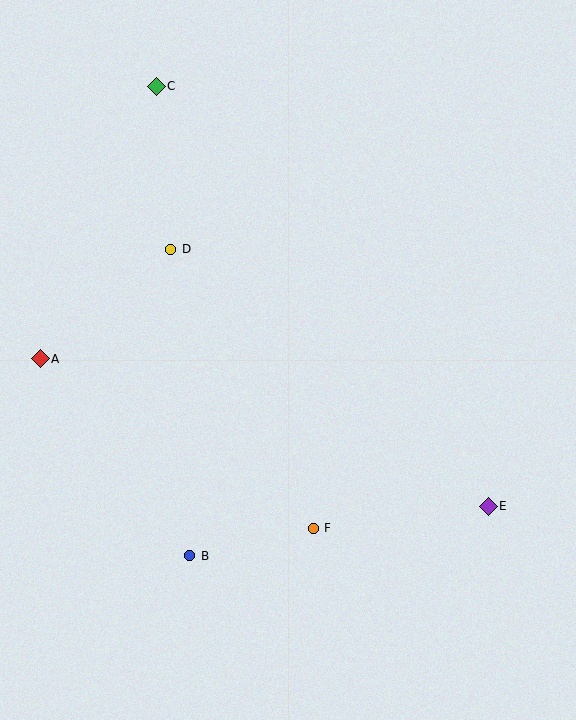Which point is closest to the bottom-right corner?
Point E is closest to the bottom-right corner.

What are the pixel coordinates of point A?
Point A is at (40, 359).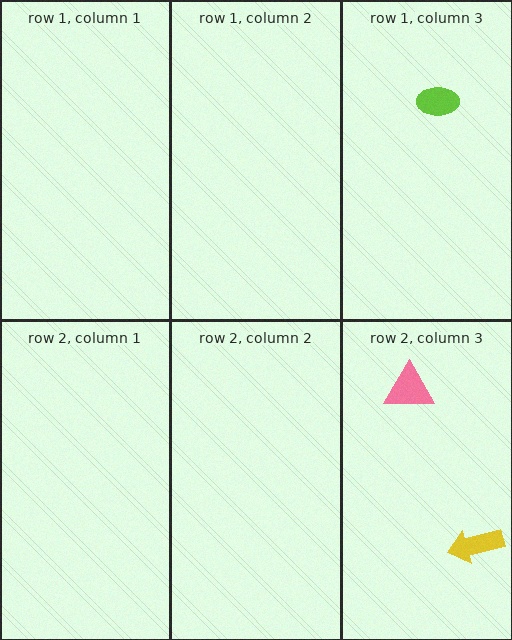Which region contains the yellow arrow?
The row 2, column 3 region.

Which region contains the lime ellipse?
The row 1, column 3 region.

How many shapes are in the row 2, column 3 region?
2.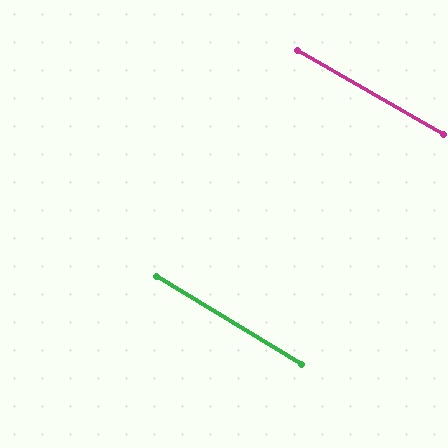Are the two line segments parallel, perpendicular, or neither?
Parallel — their directions differ by only 1.2°.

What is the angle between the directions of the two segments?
Approximately 1 degree.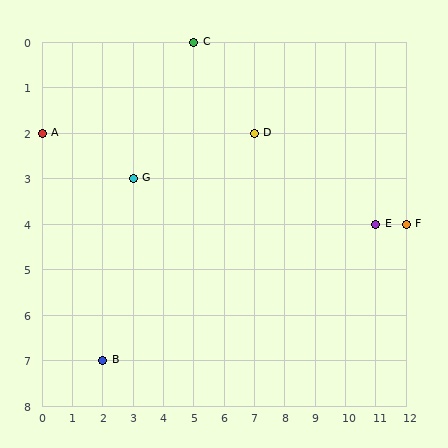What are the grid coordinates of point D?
Point D is at grid coordinates (7, 2).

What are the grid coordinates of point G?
Point G is at grid coordinates (3, 3).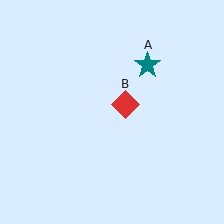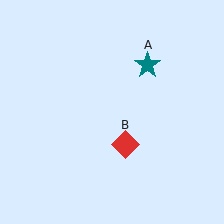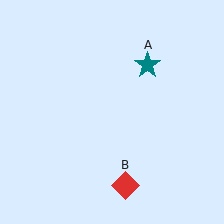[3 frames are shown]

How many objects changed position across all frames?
1 object changed position: red diamond (object B).